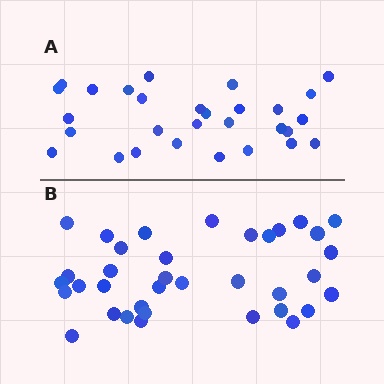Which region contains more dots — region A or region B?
Region B (the bottom region) has more dots.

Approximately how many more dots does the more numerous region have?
Region B has roughly 8 or so more dots than region A.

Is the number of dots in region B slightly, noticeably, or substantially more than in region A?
Region B has only slightly more — the two regions are fairly close. The ratio is roughly 1.2 to 1.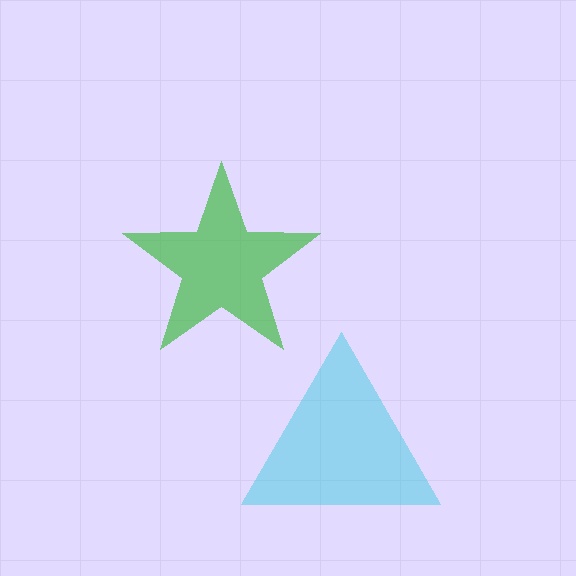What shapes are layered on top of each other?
The layered shapes are: a green star, a cyan triangle.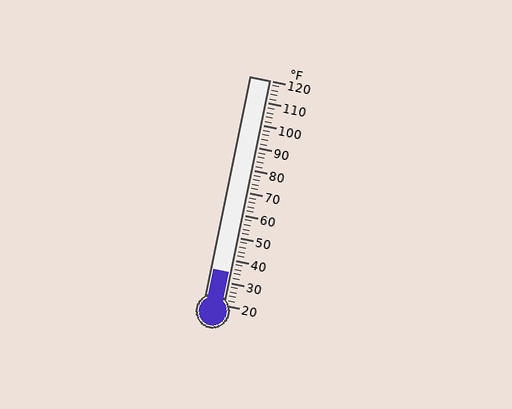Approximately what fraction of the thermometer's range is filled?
The thermometer is filled to approximately 15% of its range.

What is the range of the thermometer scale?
The thermometer scale ranges from 20°F to 120°F.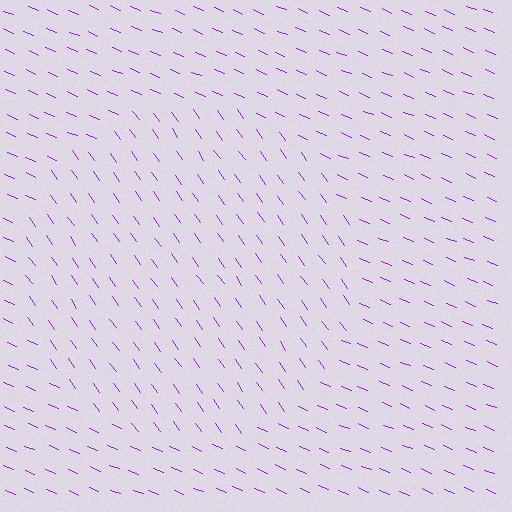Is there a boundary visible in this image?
Yes, there is a texture boundary formed by a change in line orientation.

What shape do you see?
I see a circle.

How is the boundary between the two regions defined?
The boundary is defined purely by a change in line orientation (approximately 32 degrees difference). All lines are the same color and thickness.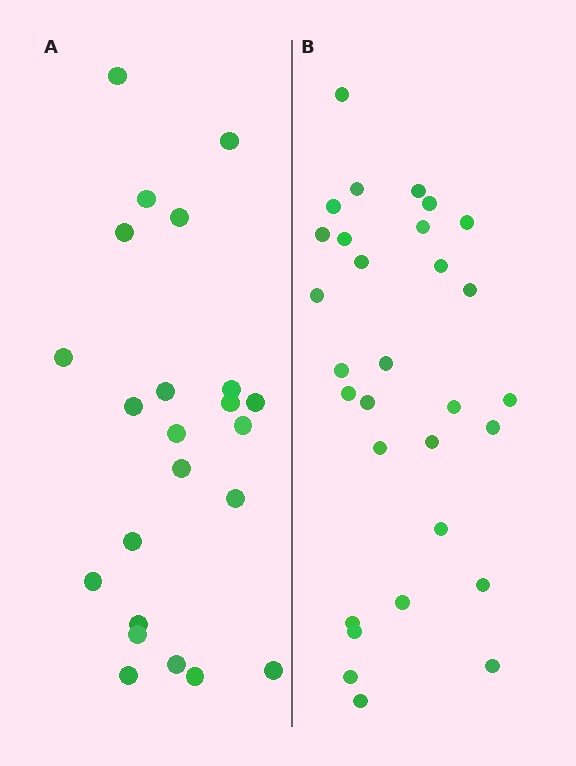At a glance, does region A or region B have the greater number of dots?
Region B (the right region) has more dots.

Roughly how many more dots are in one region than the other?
Region B has roughly 8 or so more dots than region A.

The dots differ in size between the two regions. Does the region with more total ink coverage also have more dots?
No. Region A has more total ink coverage because its dots are larger, but region B actually contains more individual dots. Total area can be misleading — the number of items is what matters here.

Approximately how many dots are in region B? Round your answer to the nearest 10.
About 30 dots.